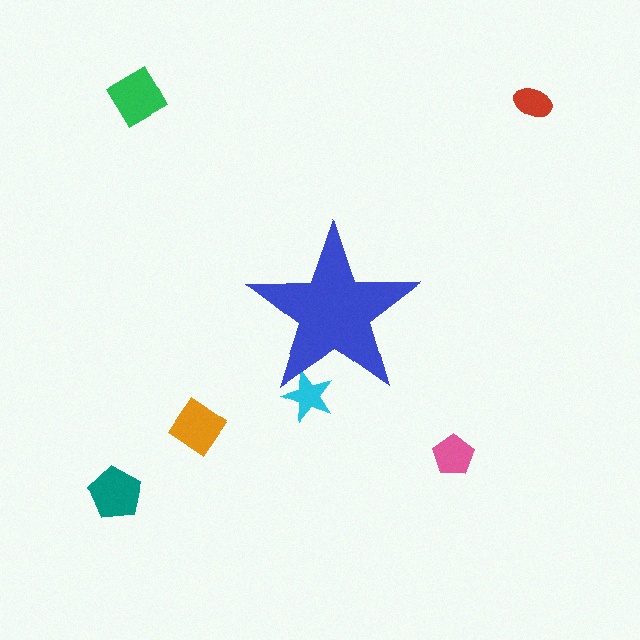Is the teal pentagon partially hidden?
No, the teal pentagon is fully visible.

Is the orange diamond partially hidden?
No, the orange diamond is fully visible.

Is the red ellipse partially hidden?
No, the red ellipse is fully visible.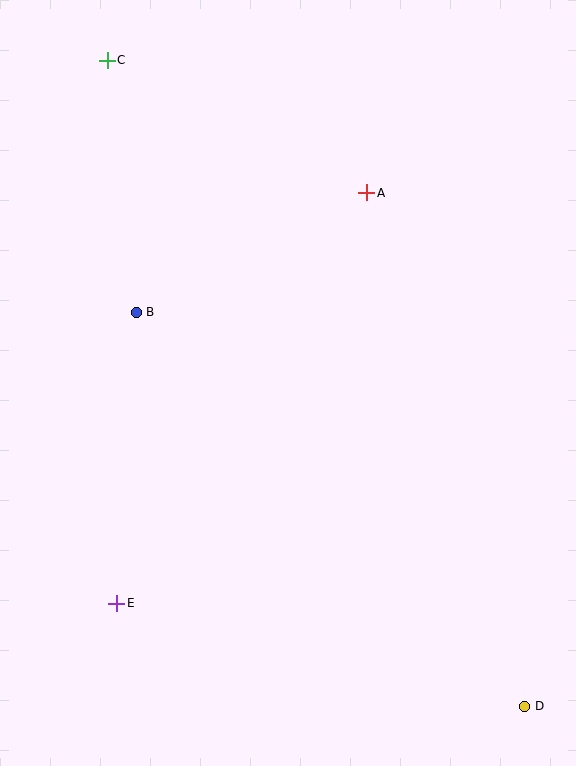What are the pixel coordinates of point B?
Point B is at (136, 312).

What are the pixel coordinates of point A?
Point A is at (367, 193).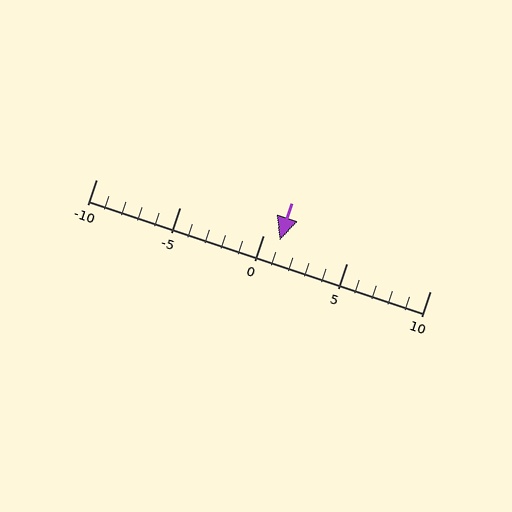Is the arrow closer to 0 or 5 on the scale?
The arrow is closer to 0.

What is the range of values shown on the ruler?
The ruler shows values from -10 to 10.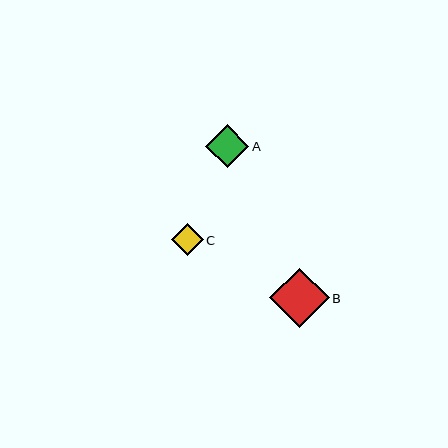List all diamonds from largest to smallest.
From largest to smallest: B, A, C.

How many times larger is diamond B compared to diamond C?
Diamond B is approximately 1.9 times the size of diamond C.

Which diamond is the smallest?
Diamond C is the smallest with a size of approximately 32 pixels.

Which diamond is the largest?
Diamond B is the largest with a size of approximately 59 pixels.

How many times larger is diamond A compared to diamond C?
Diamond A is approximately 1.4 times the size of diamond C.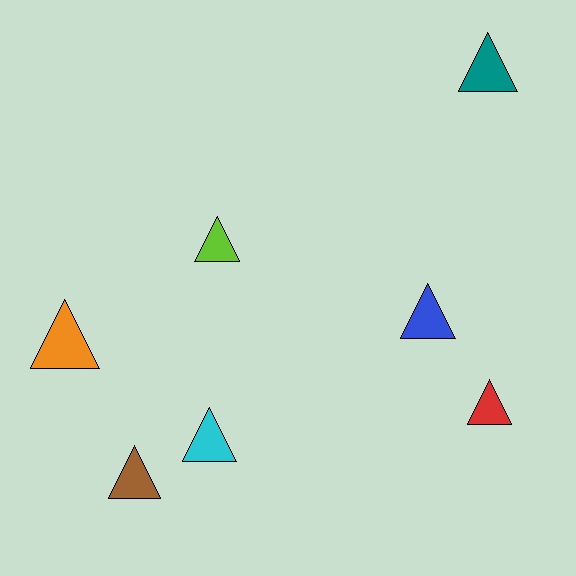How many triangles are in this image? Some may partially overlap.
There are 7 triangles.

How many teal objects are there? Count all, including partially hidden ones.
There is 1 teal object.